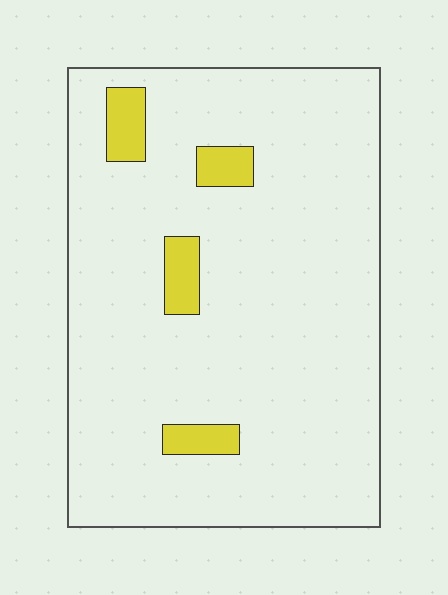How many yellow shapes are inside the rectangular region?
4.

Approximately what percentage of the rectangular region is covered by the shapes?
Approximately 5%.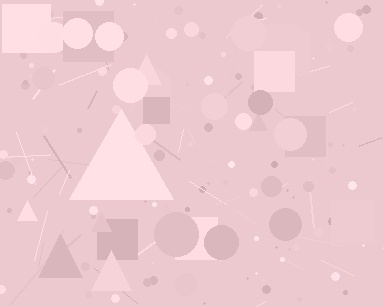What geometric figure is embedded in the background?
A triangle is embedded in the background.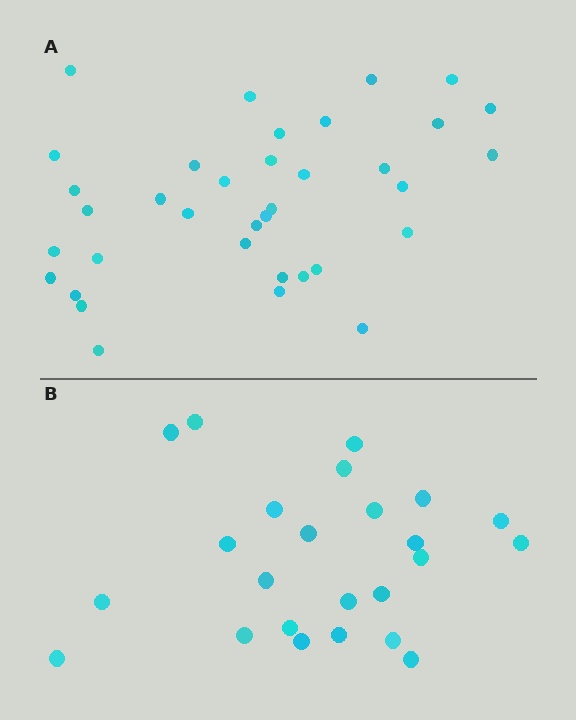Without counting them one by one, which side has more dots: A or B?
Region A (the top region) has more dots.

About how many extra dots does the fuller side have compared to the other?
Region A has roughly 12 or so more dots than region B.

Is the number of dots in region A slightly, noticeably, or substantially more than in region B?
Region A has substantially more. The ratio is roughly 1.5 to 1.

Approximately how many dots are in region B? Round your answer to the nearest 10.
About 20 dots. (The exact count is 24, which rounds to 20.)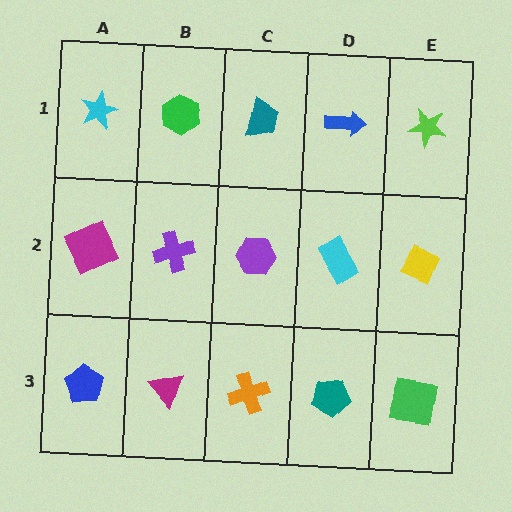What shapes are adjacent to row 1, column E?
A yellow diamond (row 2, column E), a blue arrow (row 1, column D).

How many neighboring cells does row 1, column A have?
2.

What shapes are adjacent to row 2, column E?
A lime star (row 1, column E), a green square (row 3, column E), a cyan rectangle (row 2, column D).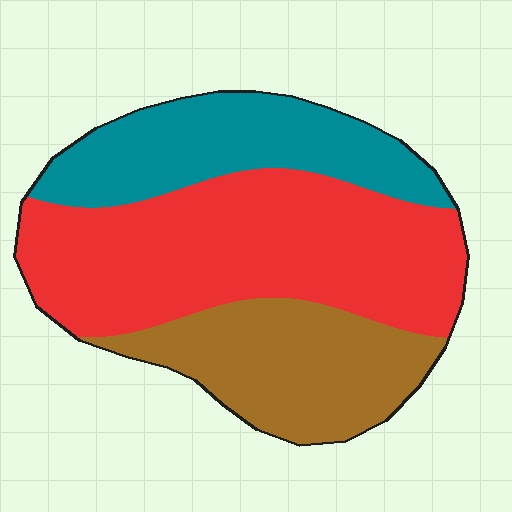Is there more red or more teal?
Red.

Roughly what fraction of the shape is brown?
Brown takes up between a quarter and a half of the shape.